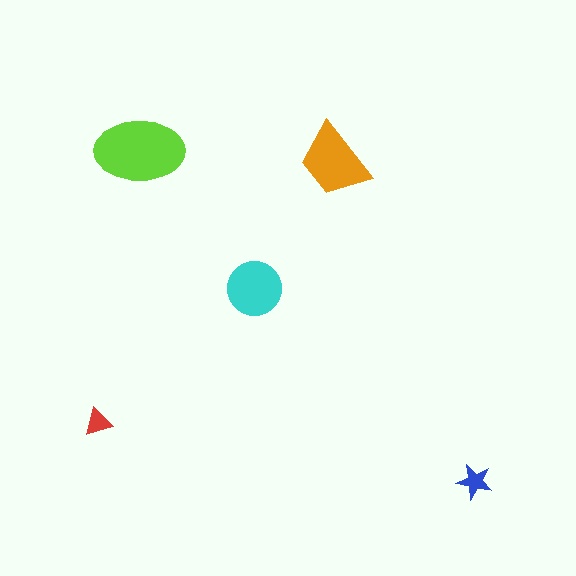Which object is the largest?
The lime ellipse.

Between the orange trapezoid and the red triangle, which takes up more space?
The orange trapezoid.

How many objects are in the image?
There are 5 objects in the image.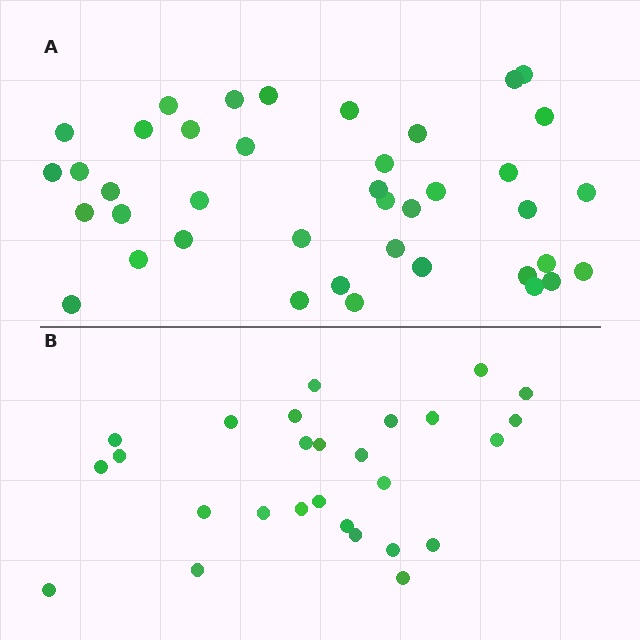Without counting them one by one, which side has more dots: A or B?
Region A (the top region) has more dots.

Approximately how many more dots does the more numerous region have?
Region A has approximately 15 more dots than region B.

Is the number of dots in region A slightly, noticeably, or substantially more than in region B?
Region A has substantially more. The ratio is roughly 1.5 to 1.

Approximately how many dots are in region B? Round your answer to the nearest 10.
About 30 dots. (The exact count is 27, which rounds to 30.)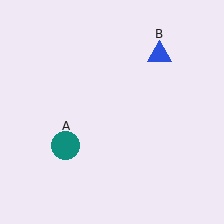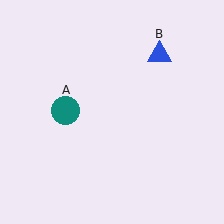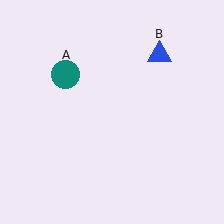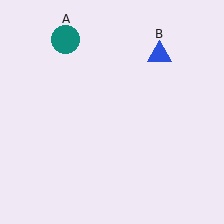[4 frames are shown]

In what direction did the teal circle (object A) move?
The teal circle (object A) moved up.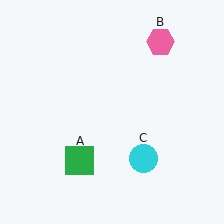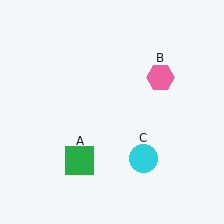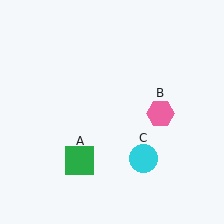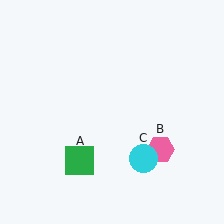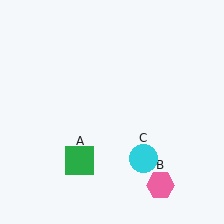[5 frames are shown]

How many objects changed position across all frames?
1 object changed position: pink hexagon (object B).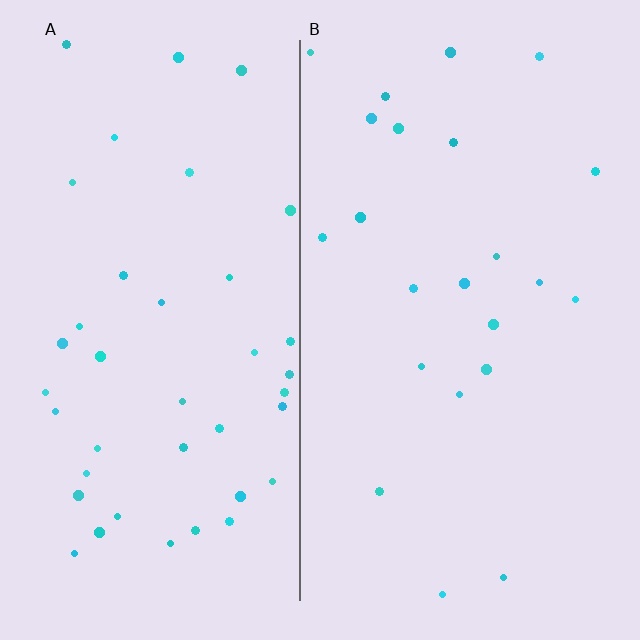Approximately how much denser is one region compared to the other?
Approximately 1.8× — region A over region B.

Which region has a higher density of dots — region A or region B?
A (the left).